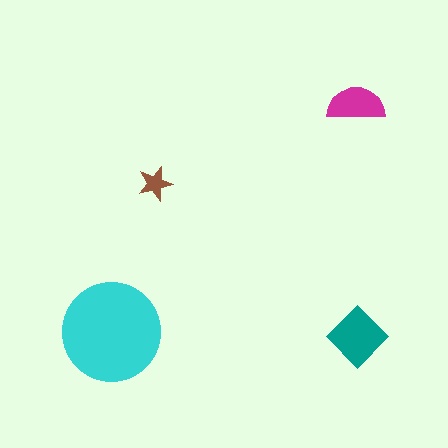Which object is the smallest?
The brown star.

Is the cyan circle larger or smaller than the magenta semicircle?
Larger.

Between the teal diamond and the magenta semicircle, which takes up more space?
The teal diamond.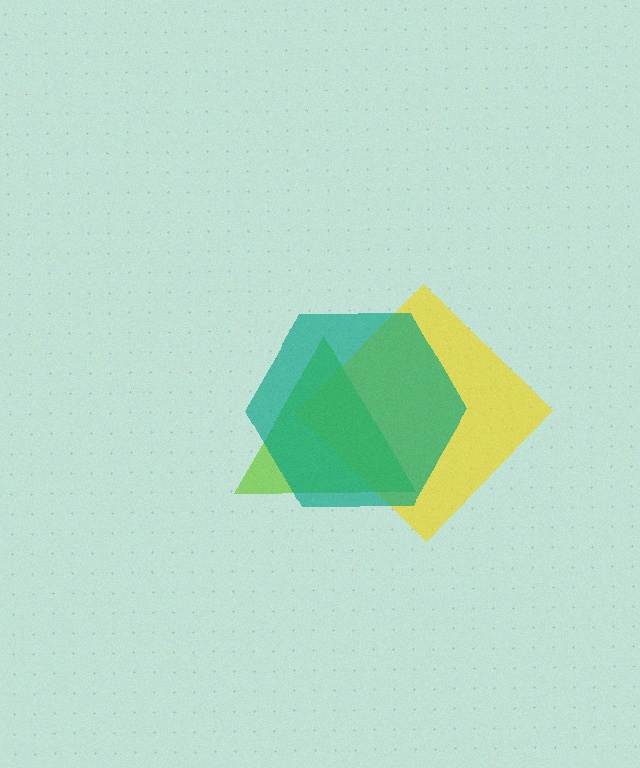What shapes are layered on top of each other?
The layered shapes are: a yellow diamond, a lime triangle, a teal hexagon.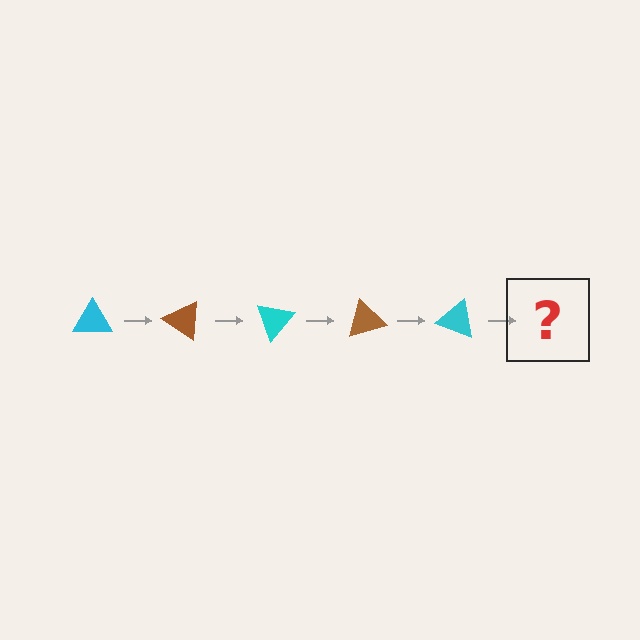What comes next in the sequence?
The next element should be a brown triangle, rotated 175 degrees from the start.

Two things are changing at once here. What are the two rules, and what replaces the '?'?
The two rules are that it rotates 35 degrees each step and the color cycles through cyan and brown. The '?' should be a brown triangle, rotated 175 degrees from the start.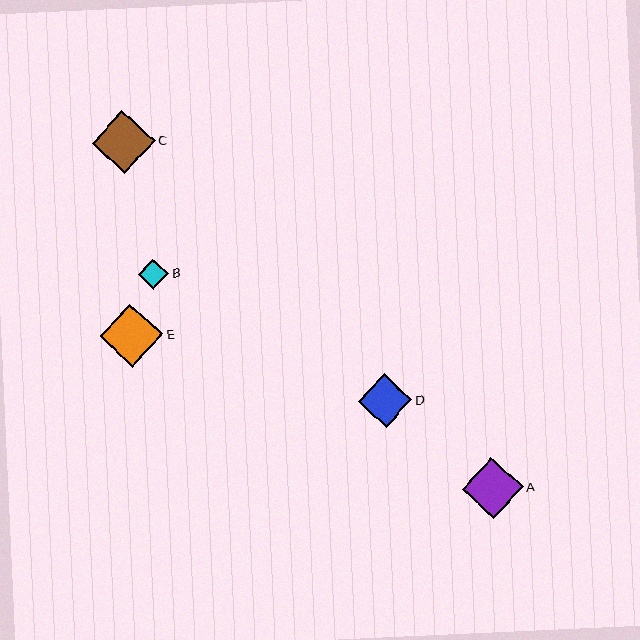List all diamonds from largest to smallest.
From largest to smallest: E, C, A, D, B.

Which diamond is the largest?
Diamond E is the largest with a size of approximately 63 pixels.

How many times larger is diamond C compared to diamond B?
Diamond C is approximately 2.1 times the size of diamond B.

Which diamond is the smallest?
Diamond B is the smallest with a size of approximately 31 pixels.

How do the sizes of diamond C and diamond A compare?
Diamond C and diamond A are approximately the same size.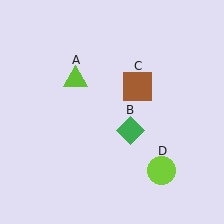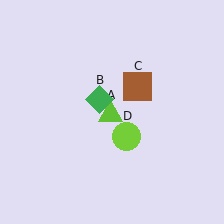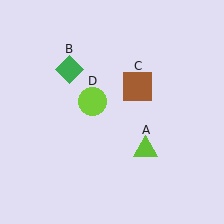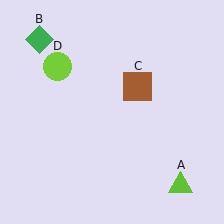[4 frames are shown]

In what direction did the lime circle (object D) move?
The lime circle (object D) moved up and to the left.